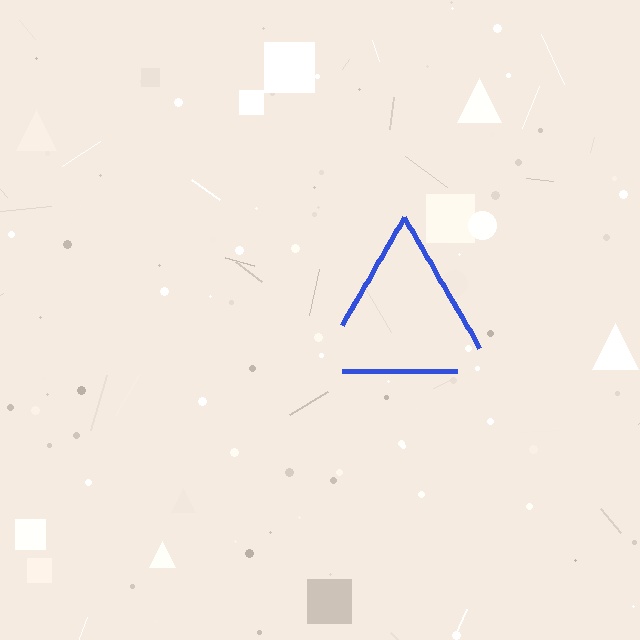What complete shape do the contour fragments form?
The contour fragments form a triangle.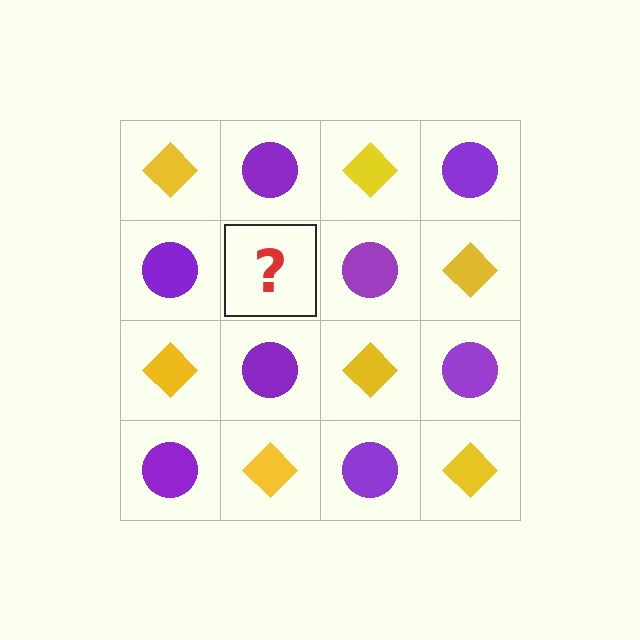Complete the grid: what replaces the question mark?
The question mark should be replaced with a yellow diamond.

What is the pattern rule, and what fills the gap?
The rule is that it alternates yellow diamond and purple circle in a checkerboard pattern. The gap should be filled with a yellow diamond.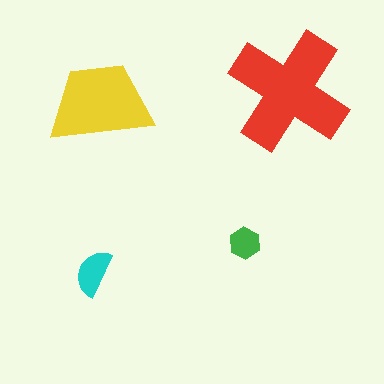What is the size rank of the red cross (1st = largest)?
1st.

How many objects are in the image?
There are 4 objects in the image.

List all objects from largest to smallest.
The red cross, the yellow trapezoid, the cyan semicircle, the green hexagon.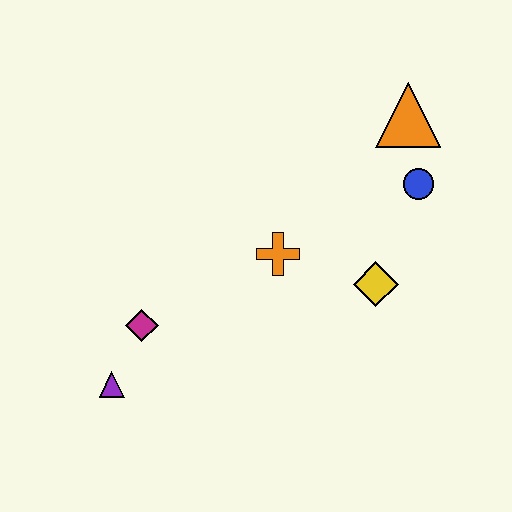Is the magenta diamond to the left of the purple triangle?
No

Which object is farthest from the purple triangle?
The orange triangle is farthest from the purple triangle.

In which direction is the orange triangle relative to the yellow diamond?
The orange triangle is above the yellow diamond.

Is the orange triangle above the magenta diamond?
Yes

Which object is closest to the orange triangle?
The blue circle is closest to the orange triangle.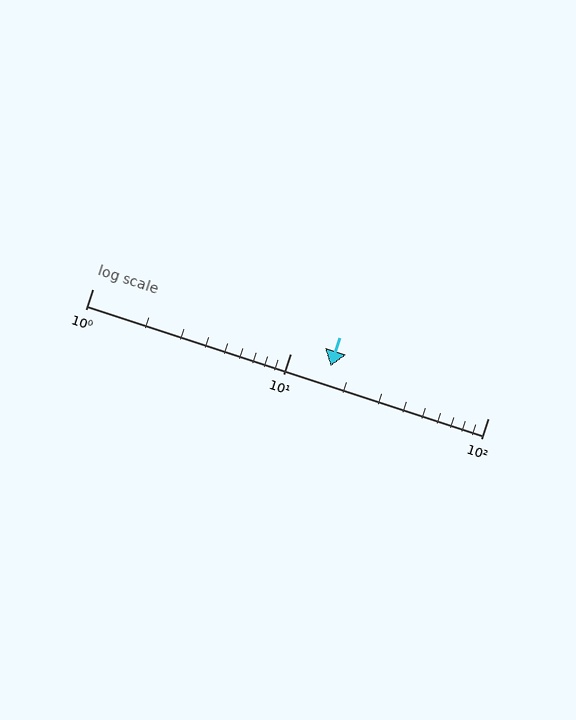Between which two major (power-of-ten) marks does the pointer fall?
The pointer is between 10 and 100.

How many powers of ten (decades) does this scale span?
The scale spans 2 decades, from 1 to 100.